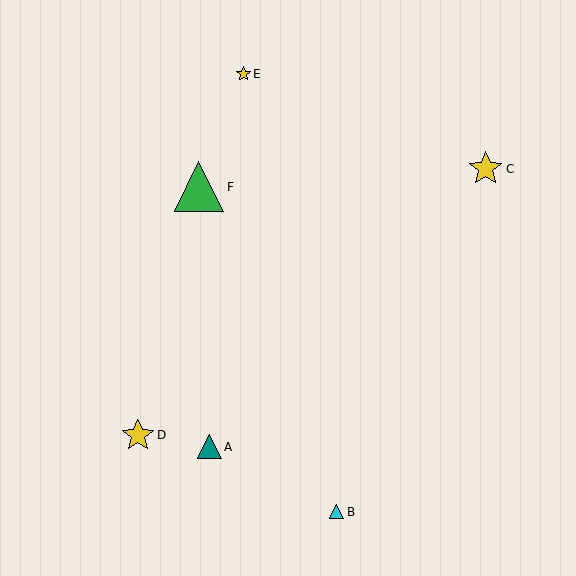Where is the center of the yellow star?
The center of the yellow star is at (138, 435).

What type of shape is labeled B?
Shape B is a cyan triangle.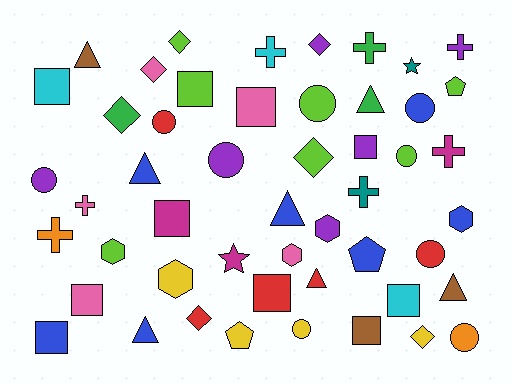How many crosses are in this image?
There are 7 crosses.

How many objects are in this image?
There are 50 objects.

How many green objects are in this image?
There are 3 green objects.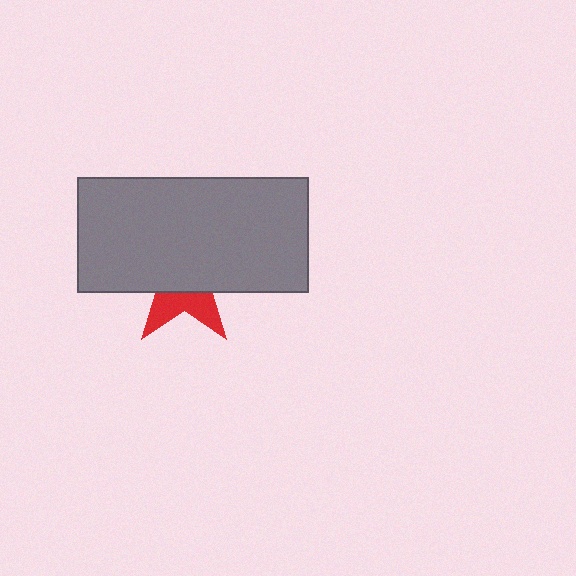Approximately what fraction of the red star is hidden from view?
Roughly 66% of the red star is hidden behind the gray rectangle.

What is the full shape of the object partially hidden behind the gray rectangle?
The partially hidden object is a red star.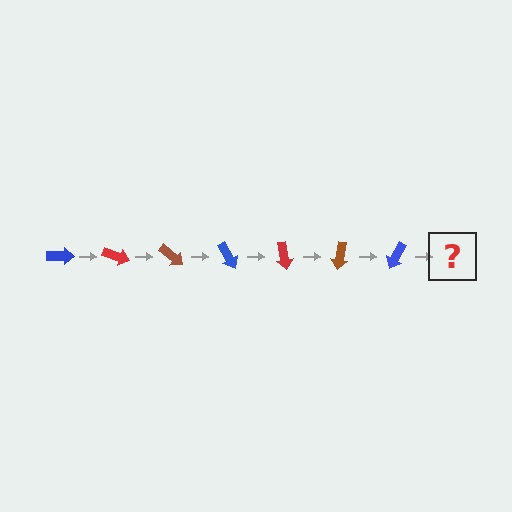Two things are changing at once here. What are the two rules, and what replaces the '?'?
The two rules are that it rotates 20 degrees each step and the color cycles through blue, red, and brown. The '?' should be a red arrow, rotated 140 degrees from the start.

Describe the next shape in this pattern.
It should be a red arrow, rotated 140 degrees from the start.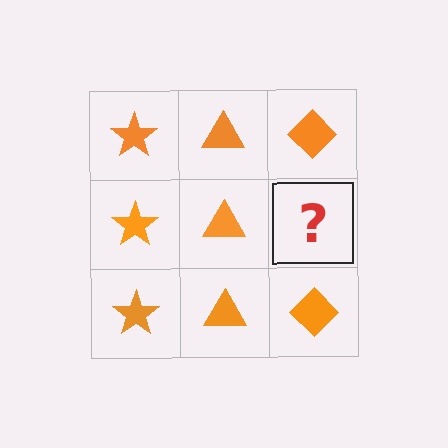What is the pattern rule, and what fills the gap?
The rule is that each column has a consistent shape. The gap should be filled with an orange diamond.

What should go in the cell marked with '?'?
The missing cell should contain an orange diamond.